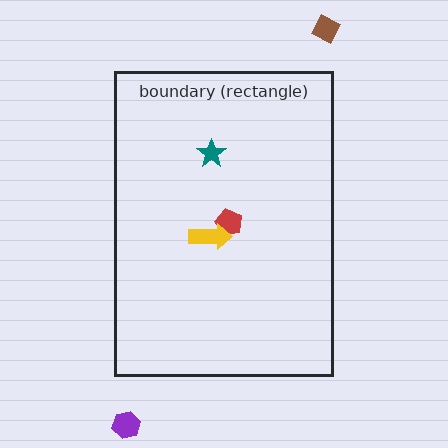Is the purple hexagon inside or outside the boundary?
Outside.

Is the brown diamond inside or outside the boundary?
Outside.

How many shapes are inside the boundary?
3 inside, 2 outside.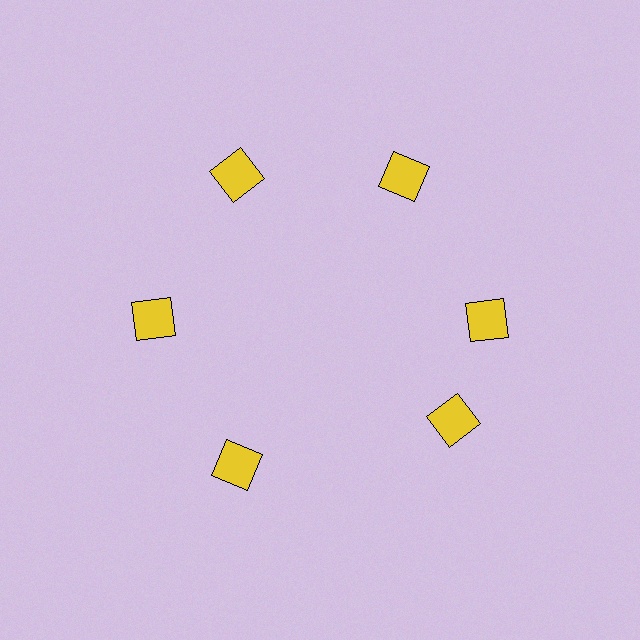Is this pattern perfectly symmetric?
No. The 6 yellow squares are arranged in a ring, but one element near the 5 o'clock position is rotated out of alignment along the ring, breaking the 6-fold rotational symmetry.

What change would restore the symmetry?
The symmetry would be restored by rotating it back into even spacing with its neighbors so that all 6 squares sit at equal angles and equal distance from the center.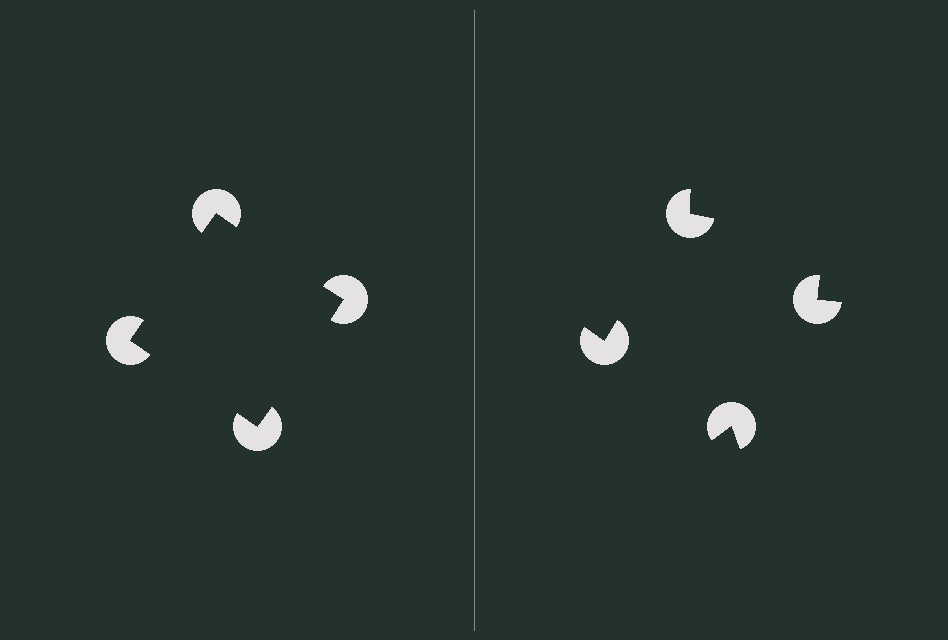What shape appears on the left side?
An illusory square.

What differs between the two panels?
The pac-man discs are positioned identically on both sides; only the wedge orientations differ. On the left they align to a square; on the right they are misaligned.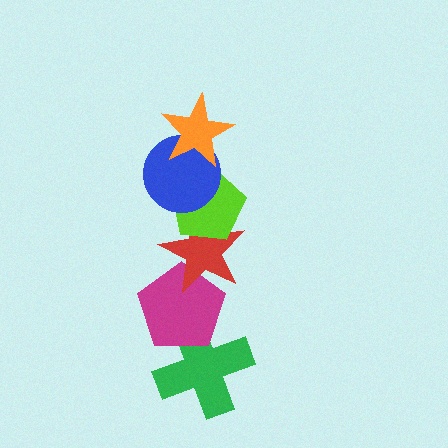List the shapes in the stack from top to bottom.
From top to bottom: the orange star, the blue circle, the lime pentagon, the red star, the magenta pentagon, the green cross.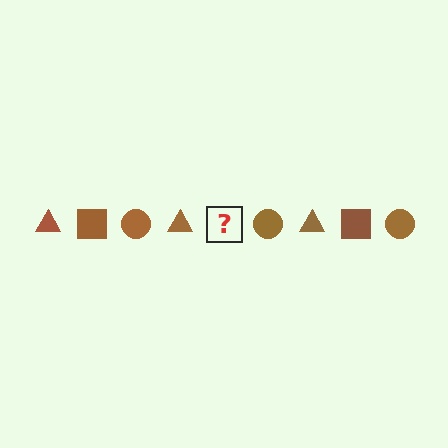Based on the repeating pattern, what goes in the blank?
The blank should be a brown square.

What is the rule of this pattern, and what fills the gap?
The rule is that the pattern cycles through triangle, square, circle shapes in brown. The gap should be filled with a brown square.